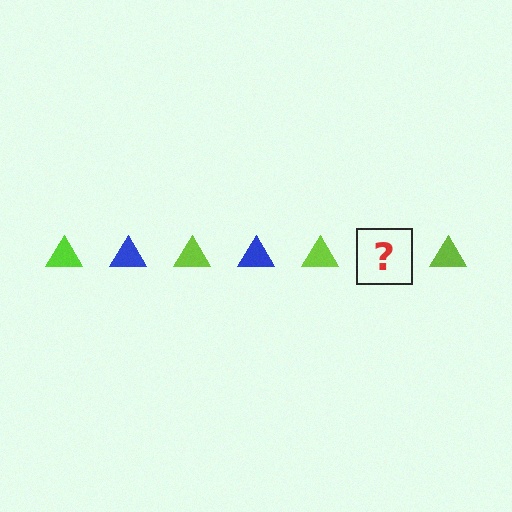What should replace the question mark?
The question mark should be replaced with a blue triangle.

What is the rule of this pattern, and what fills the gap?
The rule is that the pattern cycles through lime, blue triangles. The gap should be filled with a blue triangle.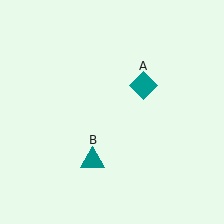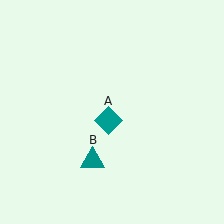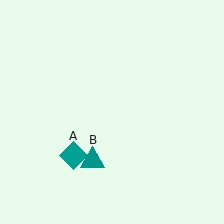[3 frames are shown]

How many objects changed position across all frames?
1 object changed position: teal diamond (object A).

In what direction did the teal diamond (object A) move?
The teal diamond (object A) moved down and to the left.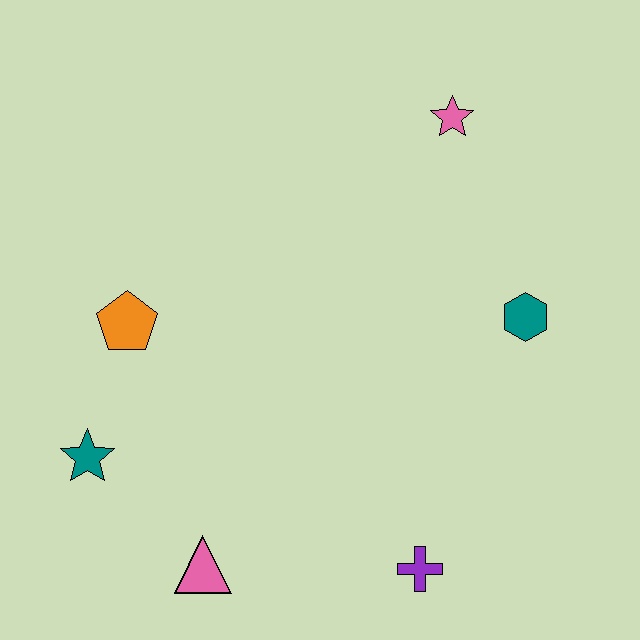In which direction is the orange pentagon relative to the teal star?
The orange pentagon is above the teal star.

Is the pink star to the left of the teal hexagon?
Yes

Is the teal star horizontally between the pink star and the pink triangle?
No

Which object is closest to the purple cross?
The pink triangle is closest to the purple cross.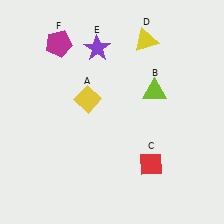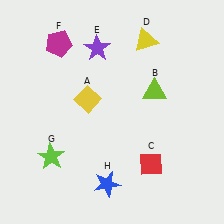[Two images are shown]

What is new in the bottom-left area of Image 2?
A blue star (H) was added in the bottom-left area of Image 2.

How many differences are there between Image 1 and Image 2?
There are 2 differences between the two images.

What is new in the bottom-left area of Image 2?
A lime star (G) was added in the bottom-left area of Image 2.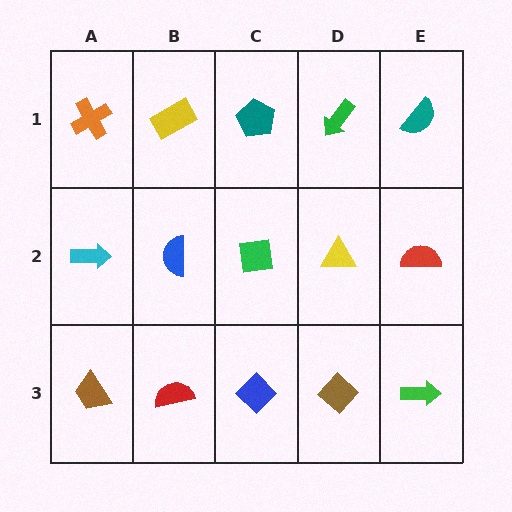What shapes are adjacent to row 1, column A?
A cyan arrow (row 2, column A), a yellow rectangle (row 1, column B).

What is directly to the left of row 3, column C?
A red semicircle.